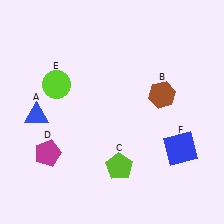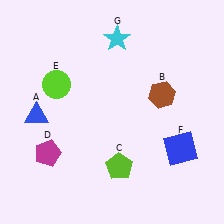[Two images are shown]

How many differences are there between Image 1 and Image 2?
There is 1 difference between the two images.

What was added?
A cyan star (G) was added in Image 2.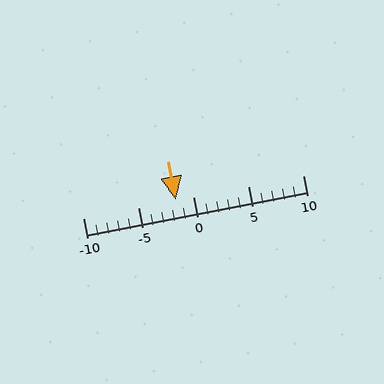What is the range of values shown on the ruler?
The ruler shows values from -10 to 10.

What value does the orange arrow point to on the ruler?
The orange arrow points to approximately -2.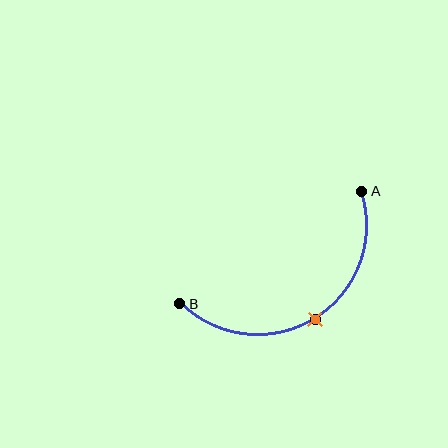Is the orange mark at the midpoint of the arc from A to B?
Yes. The orange mark lies on the arc at equal arc-length from both A and B — it is the arc midpoint.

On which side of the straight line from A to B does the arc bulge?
The arc bulges below the straight line connecting A and B.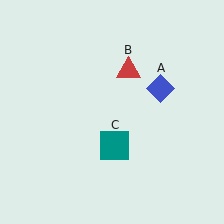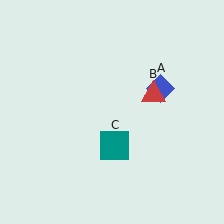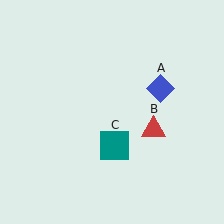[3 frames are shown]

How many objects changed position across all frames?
1 object changed position: red triangle (object B).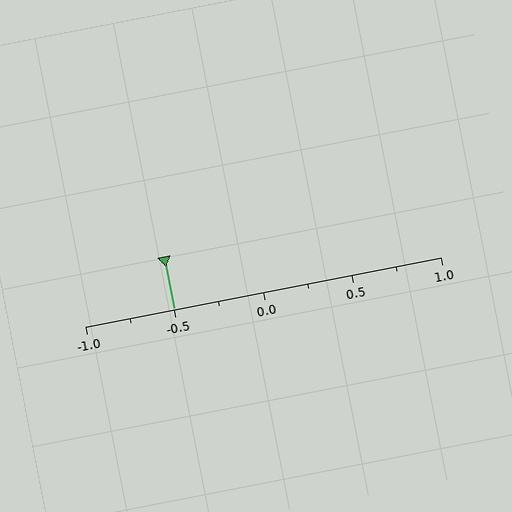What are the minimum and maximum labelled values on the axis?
The axis runs from -1.0 to 1.0.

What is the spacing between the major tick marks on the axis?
The major ticks are spaced 0.5 apart.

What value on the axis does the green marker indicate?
The marker indicates approximately -0.5.